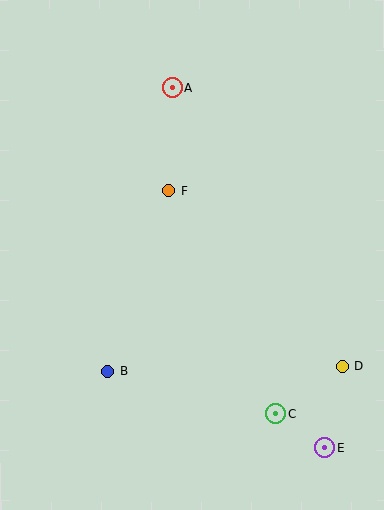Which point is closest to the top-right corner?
Point A is closest to the top-right corner.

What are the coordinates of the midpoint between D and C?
The midpoint between D and C is at (309, 390).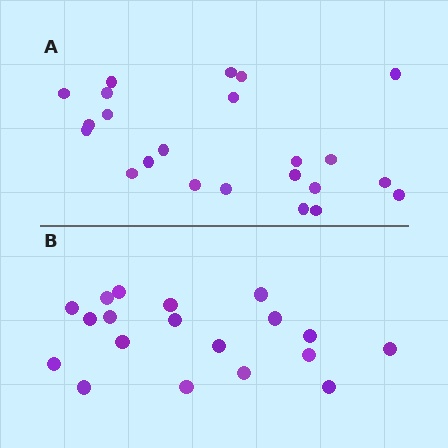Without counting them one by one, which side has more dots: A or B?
Region A (the top region) has more dots.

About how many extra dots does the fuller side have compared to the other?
Region A has about 4 more dots than region B.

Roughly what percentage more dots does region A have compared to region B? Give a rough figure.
About 20% more.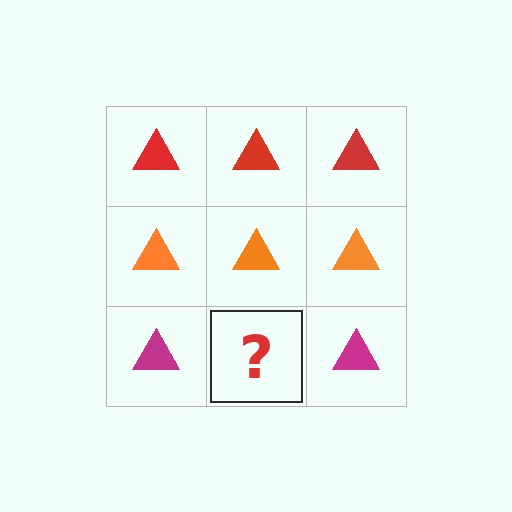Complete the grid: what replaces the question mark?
The question mark should be replaced with a magenta triangle.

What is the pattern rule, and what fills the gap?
The rule is that each row has a consistent color. The gap should be filled with a magenta triangle.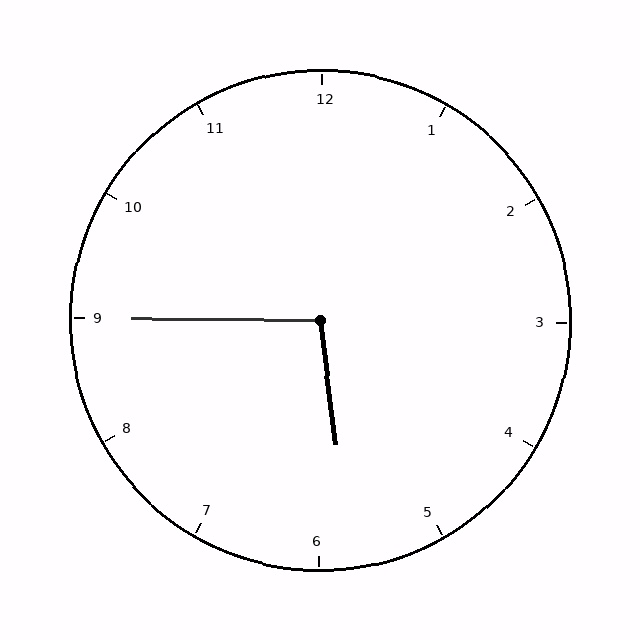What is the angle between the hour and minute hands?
Approximately 98 degrees.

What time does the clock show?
5:45.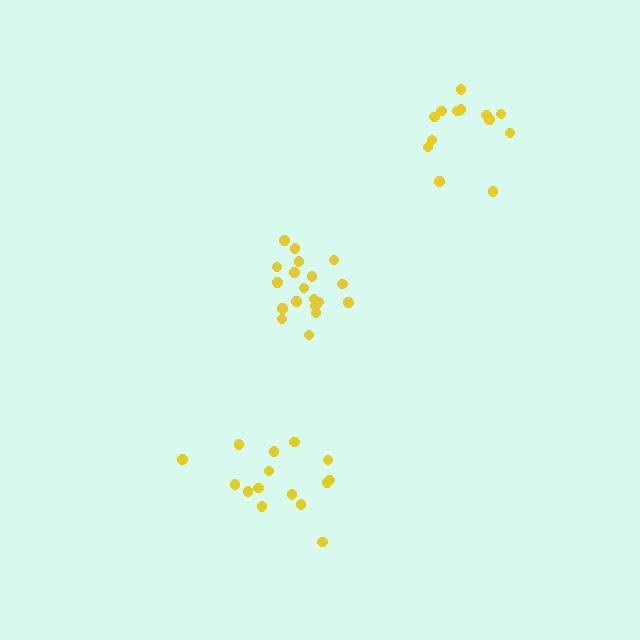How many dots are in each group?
Group 1: 19 dots, Group 2: 13 dots, Group 3: 15 dots (47 total).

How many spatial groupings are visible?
There are 3 spatial groupings.